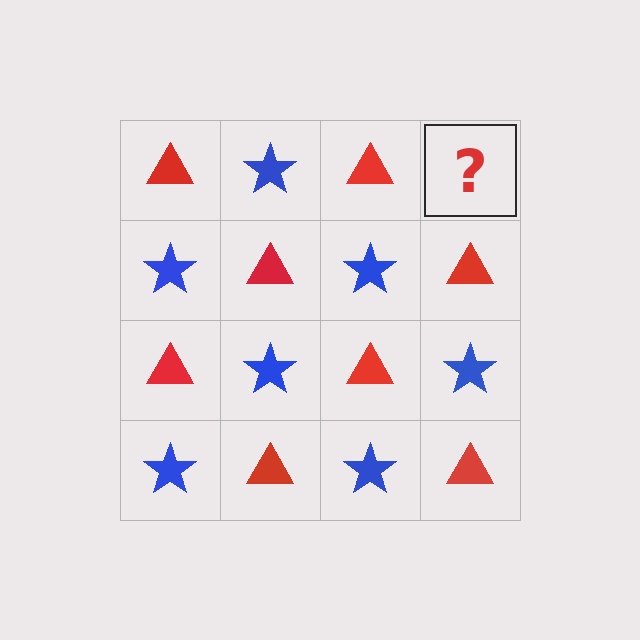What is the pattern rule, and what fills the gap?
The rule is that it alternates red triangle and blue star in a checkerboard pattern. The gap should be filled with a blue star.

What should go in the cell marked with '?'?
The missing cell should contain a blue star.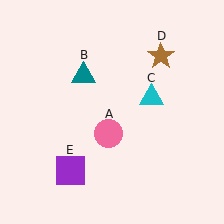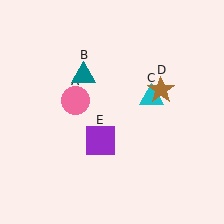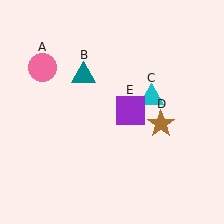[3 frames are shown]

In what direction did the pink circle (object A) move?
The pink circle (object A) moved up and to the left.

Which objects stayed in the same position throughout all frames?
Teal triangle (object B) and cyan triangle (object C) remained stationary.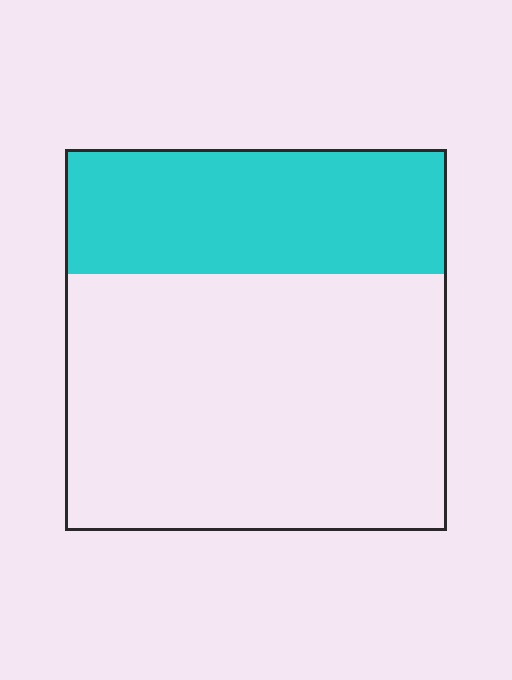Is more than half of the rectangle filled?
No.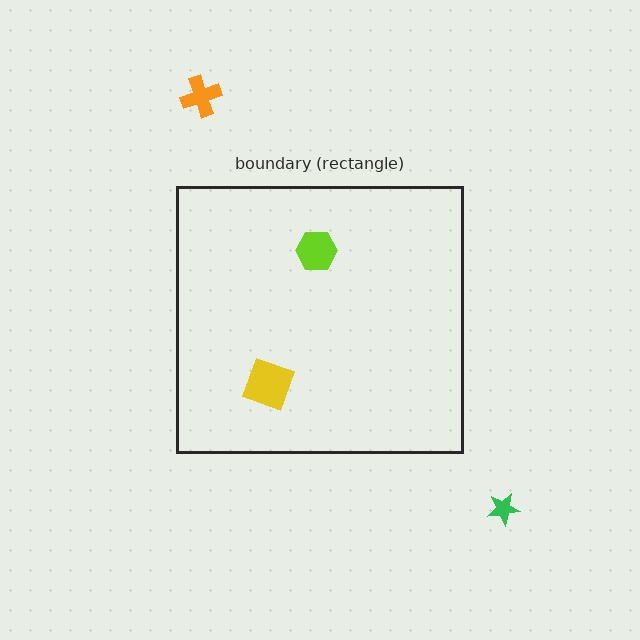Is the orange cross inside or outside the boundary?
Outside.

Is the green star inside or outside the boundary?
Outside.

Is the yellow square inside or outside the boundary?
Inside.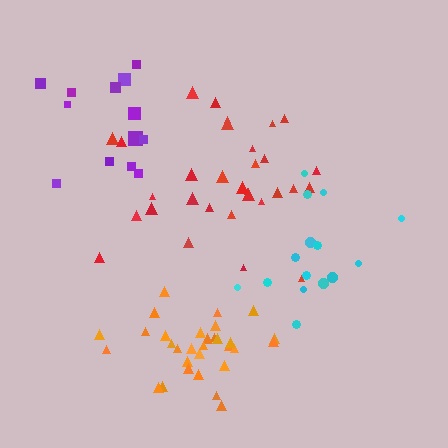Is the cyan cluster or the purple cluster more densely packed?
Purple.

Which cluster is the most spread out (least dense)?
Cyan.